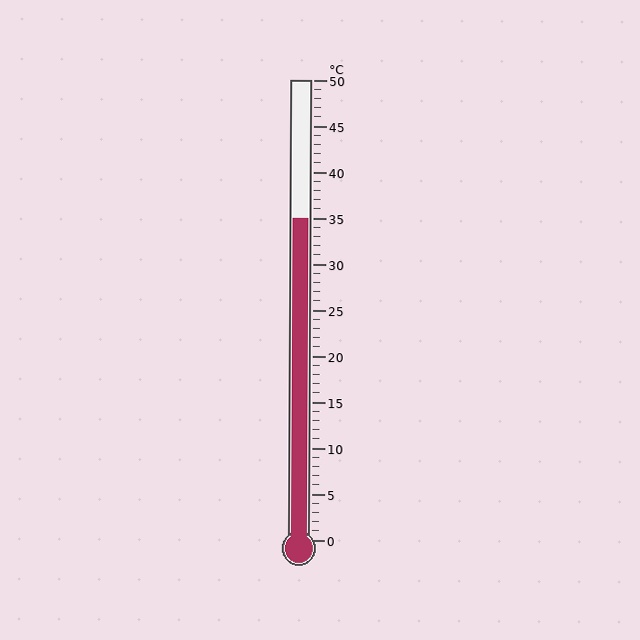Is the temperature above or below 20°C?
The temperature is above 20°C.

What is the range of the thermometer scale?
The thermometer scale ranges from 0°C to 50°C.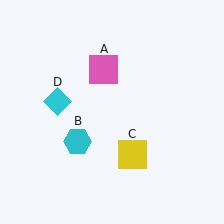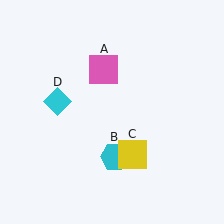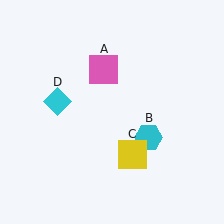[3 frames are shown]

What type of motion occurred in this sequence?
The cyan hexagon (object B) rotated counterclockwise around the center of the scene.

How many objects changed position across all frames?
1 object changed position: cyan hexagon (object B).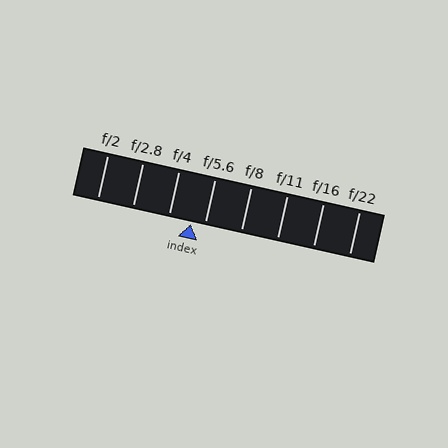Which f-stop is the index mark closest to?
The index mark is closest to f/5.6.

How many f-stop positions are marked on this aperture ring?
There are 8 f-stop positions marked.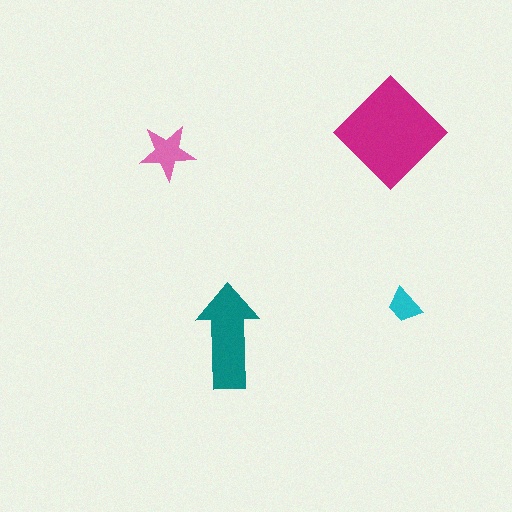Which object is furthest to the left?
The pink star is leftmost.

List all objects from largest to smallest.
The magenta diamond, the teal arrow, the pink star, the cyan trapezoid.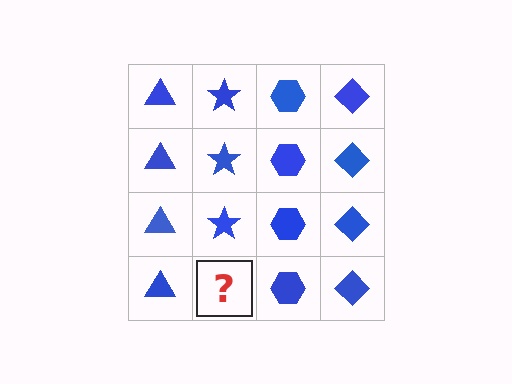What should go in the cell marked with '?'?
The missing cell should contain a blue star.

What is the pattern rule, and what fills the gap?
The rule is that each column has a consistent shape. The gap should be filled with a blue star.